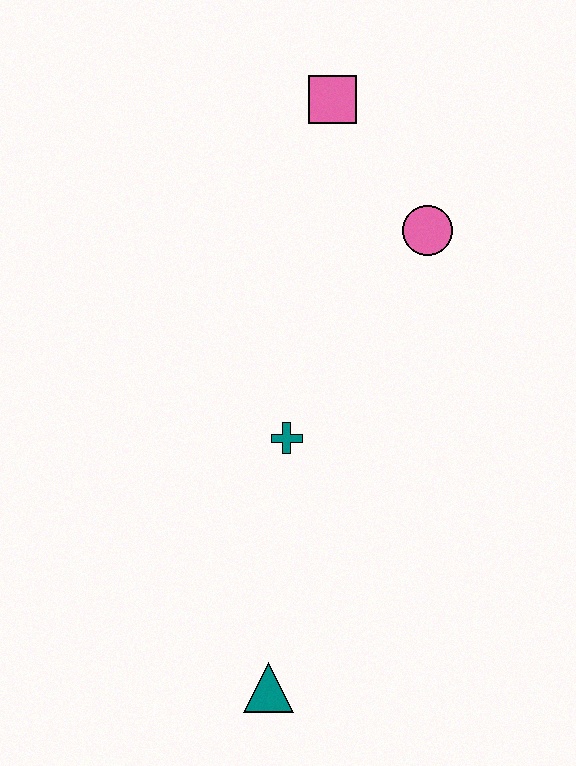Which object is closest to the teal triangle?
The teal cross is closest to the teal triangle.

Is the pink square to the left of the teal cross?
No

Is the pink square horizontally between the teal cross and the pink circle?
Yes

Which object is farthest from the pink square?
The teal triangle is farthest from the pink square.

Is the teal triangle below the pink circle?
Yes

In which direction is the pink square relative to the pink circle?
The pink square is above the pink circle.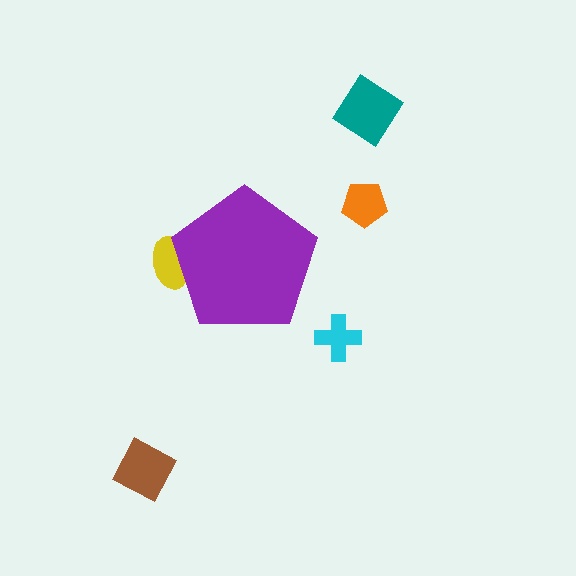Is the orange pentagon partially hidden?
No, the orange pentagon is fully visible.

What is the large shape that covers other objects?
A purple pentagon.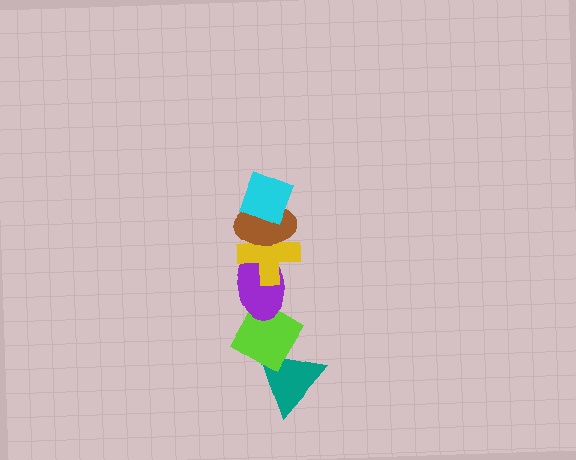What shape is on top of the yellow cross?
The brown ellipse is on top of the yellow cross.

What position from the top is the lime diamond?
The lime diamond is 5th from the top.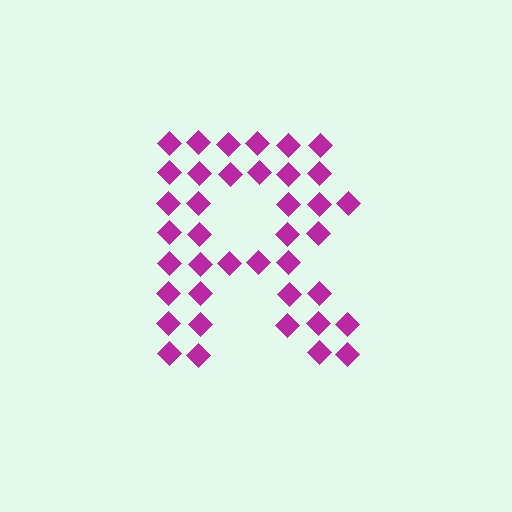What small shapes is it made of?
It is made of small diamonds.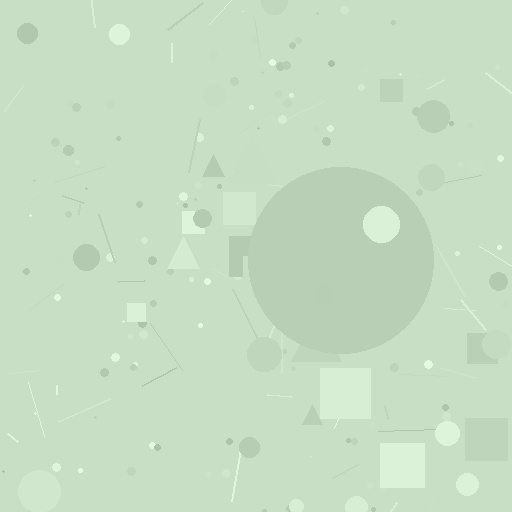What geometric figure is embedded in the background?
A circle is embedded in the background.